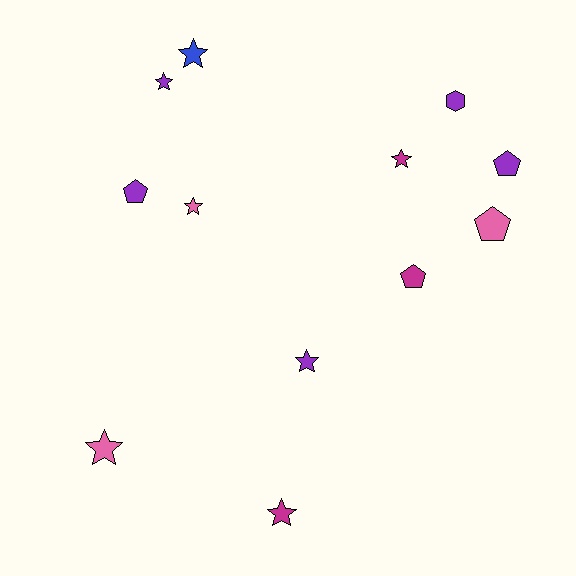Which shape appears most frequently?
Star, with 7 objects.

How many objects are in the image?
There are 12 objects.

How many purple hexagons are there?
There is 1 purple hexagon.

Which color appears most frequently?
Purple, with 5 objects.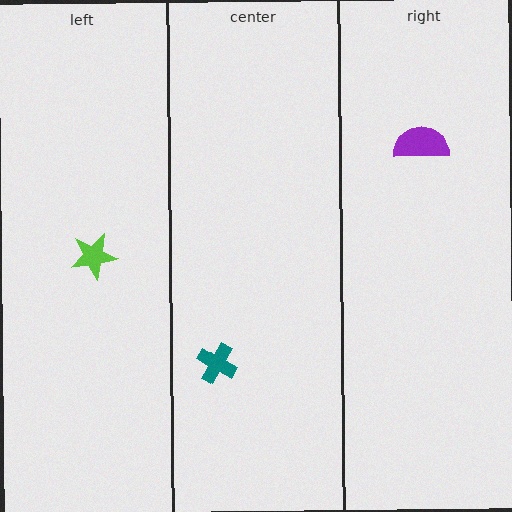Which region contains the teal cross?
The center region.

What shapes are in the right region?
The purple semicircle.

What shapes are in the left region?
The lime star.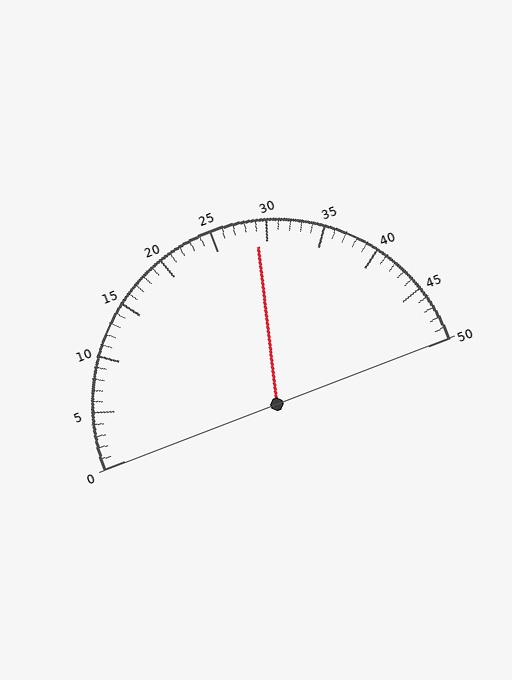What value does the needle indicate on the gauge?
The needle indicates approximately 29.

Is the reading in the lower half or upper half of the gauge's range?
The reading is in the upper half of the range (0 to 50).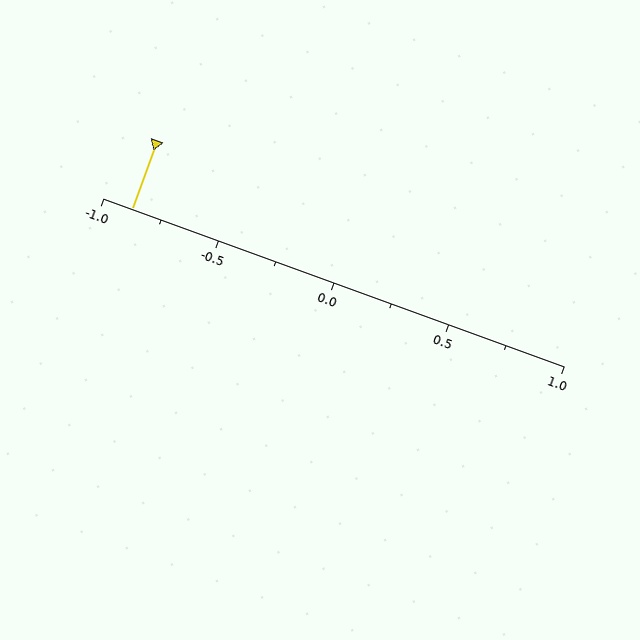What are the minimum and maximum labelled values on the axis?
The axis runs from -1.0 to 1.0.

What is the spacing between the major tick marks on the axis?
The major ticks are spaced 0.5 apart.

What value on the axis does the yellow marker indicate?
The marker indicates approximately -0.88.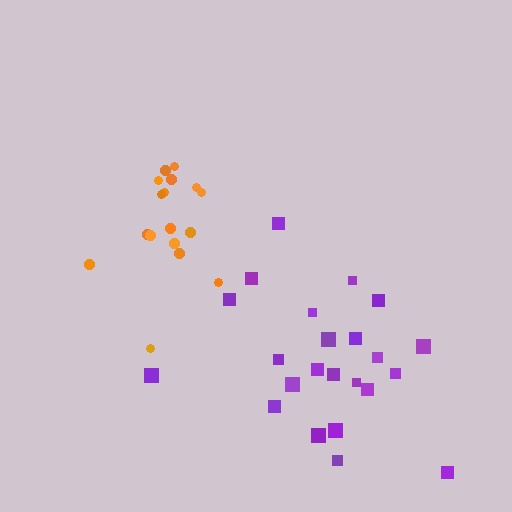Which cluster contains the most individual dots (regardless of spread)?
Purple (23).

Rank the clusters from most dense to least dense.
orange, purple.